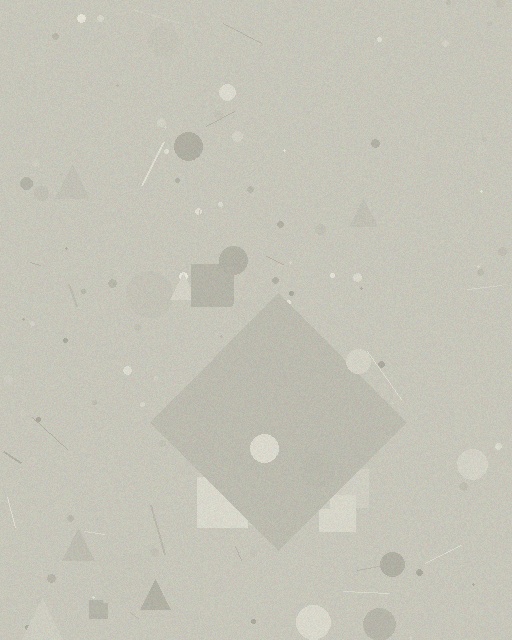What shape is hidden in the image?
A diamond is hidden in the image.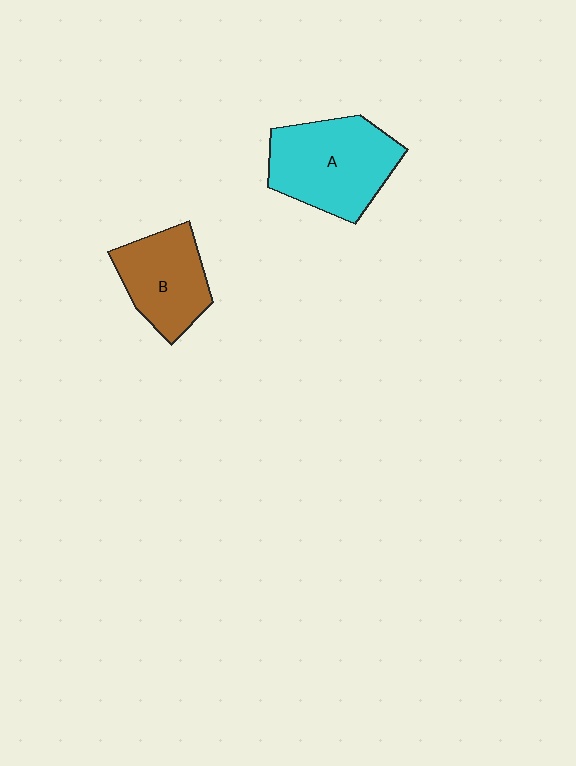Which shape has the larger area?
Shape A (cyan).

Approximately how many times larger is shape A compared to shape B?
Approximately 1.4 times.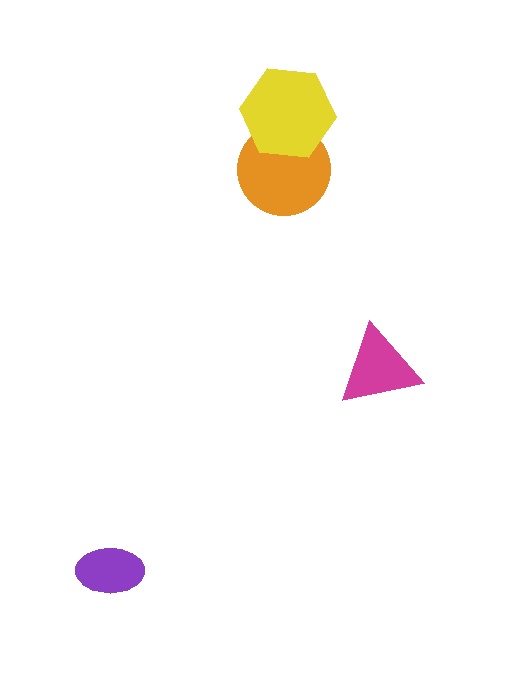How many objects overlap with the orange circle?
1 object overlaps with the orange circle.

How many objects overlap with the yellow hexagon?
1 object overlaps with the yellow hexagon.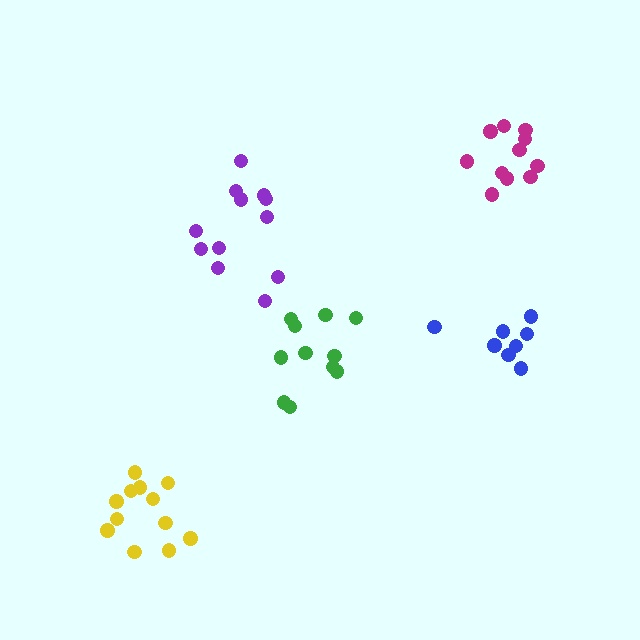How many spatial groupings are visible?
There are 5 spatial groupings.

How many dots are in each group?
Group 1: 12 dots, Group 2: 12 dots, Group 3: 8 dots, Group 4: 11 dots, Group 5: 11 dots (54 total).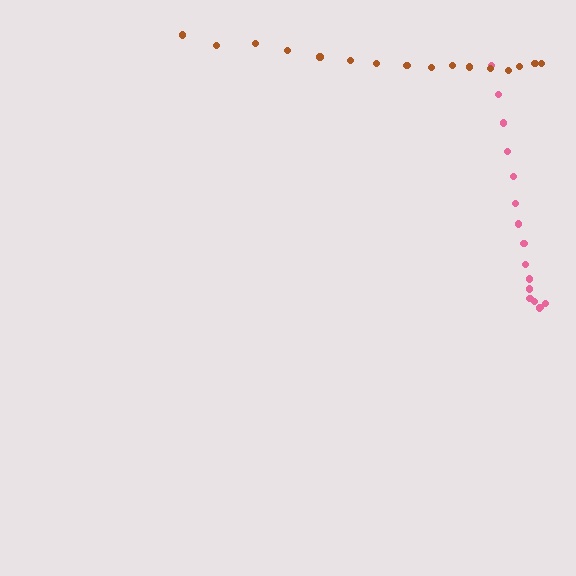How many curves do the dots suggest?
There are 2 distinct paths.